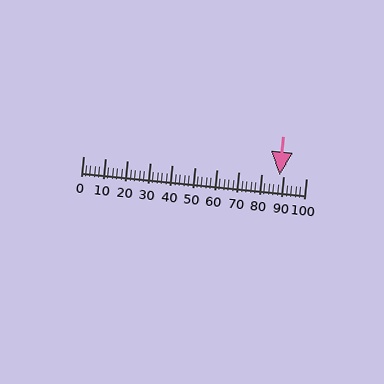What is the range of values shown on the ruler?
The ruler shows values from 0 to 100.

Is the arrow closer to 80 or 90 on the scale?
The arrow is closer to 90.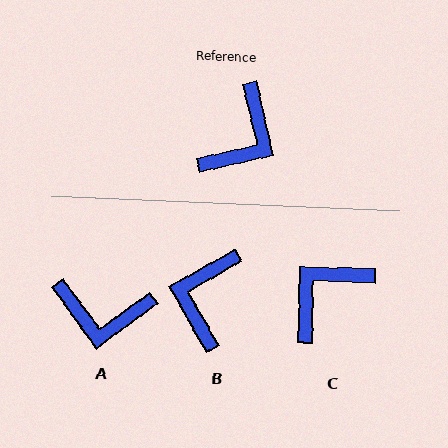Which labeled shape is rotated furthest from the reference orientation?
C, about 166 degrees away.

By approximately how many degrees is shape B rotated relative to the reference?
Approximately 163 degrees clockwise.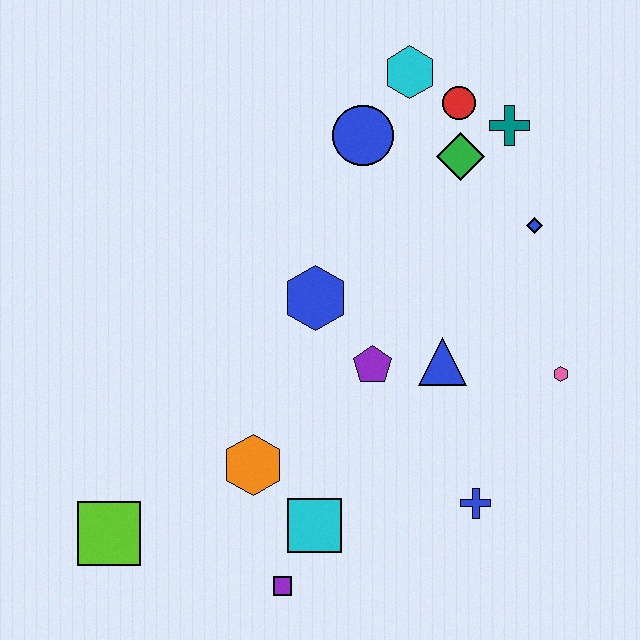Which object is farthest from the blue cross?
The cyan hexagon is farthest from the blue cross.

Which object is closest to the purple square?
The cyan square is closest to the purple square.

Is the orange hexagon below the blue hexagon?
Yes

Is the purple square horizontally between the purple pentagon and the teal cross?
No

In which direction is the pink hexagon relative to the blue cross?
The pink hexagon is above the blue cross.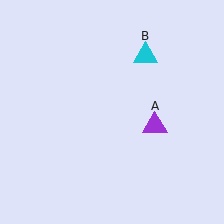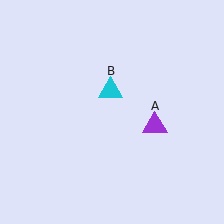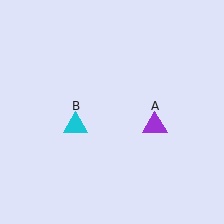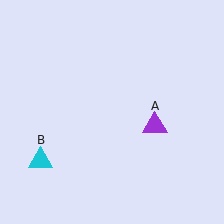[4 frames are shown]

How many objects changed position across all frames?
1 object changed position: cyan triangle (object B).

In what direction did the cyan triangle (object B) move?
The cyan triangle (object B) moved down and to the left.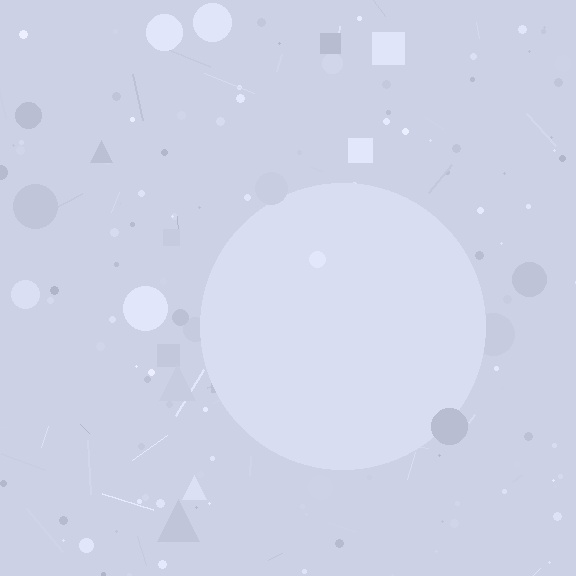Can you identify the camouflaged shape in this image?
The camouflaged shape is a circle.